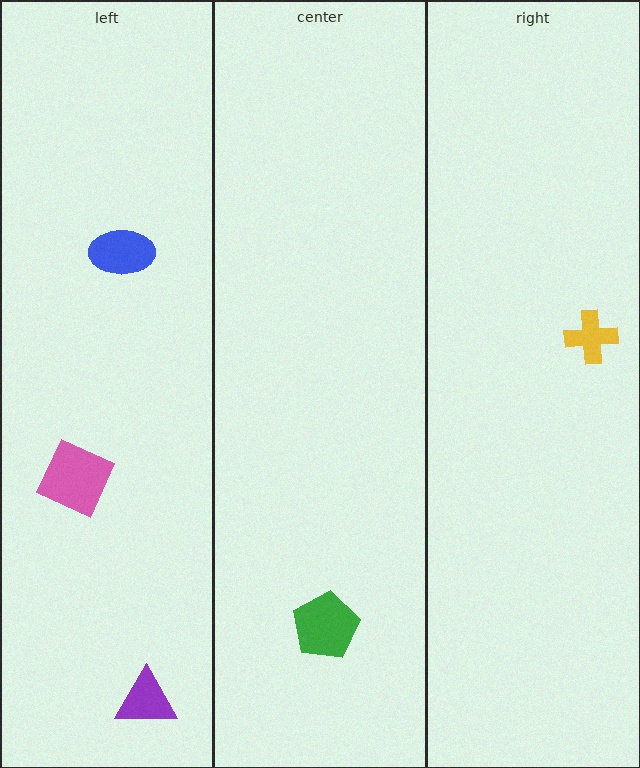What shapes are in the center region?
The green pentagon.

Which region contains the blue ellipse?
The left region.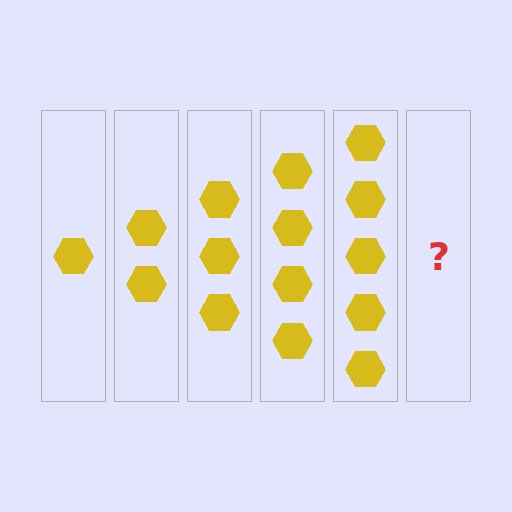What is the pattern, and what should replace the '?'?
The pattern is that each step adds one more hexagon. The '?' should be 6 hexagons.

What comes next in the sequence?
The next element should be 6 hexagons.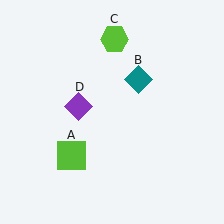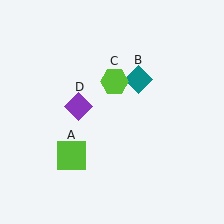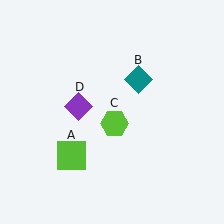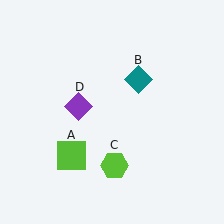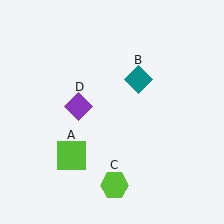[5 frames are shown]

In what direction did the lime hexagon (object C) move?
The lime hexagon (object C) moved down.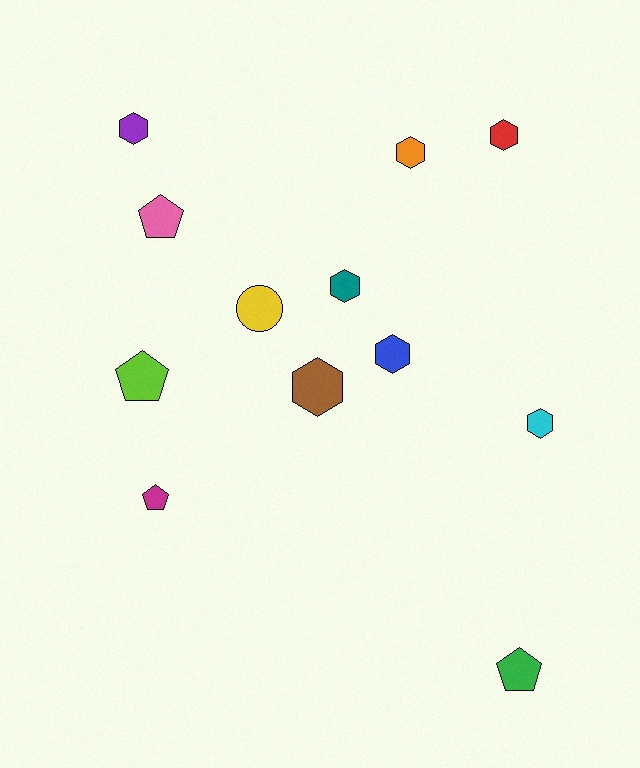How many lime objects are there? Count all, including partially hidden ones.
There is 1 lime object.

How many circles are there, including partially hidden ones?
There is 1 circle.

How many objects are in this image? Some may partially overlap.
There are 12 objects.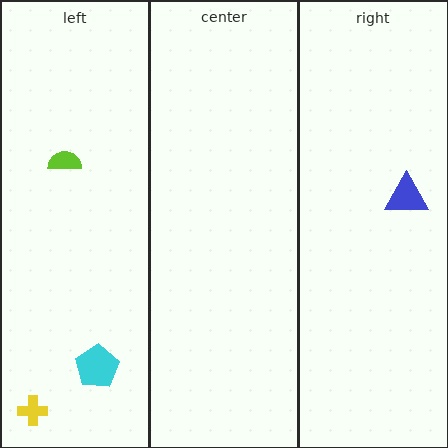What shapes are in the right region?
The blue triangle.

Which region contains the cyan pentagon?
The left region.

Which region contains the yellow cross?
The left region.